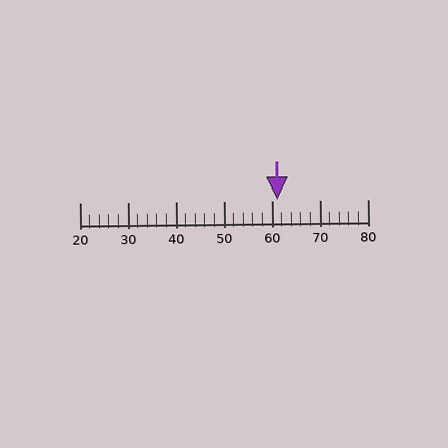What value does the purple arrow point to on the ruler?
The purple arrow points to approximately 61.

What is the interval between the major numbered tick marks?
The major tick marks are spaced 10 units apart.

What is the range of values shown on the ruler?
The ruler shows values from 20 to 80.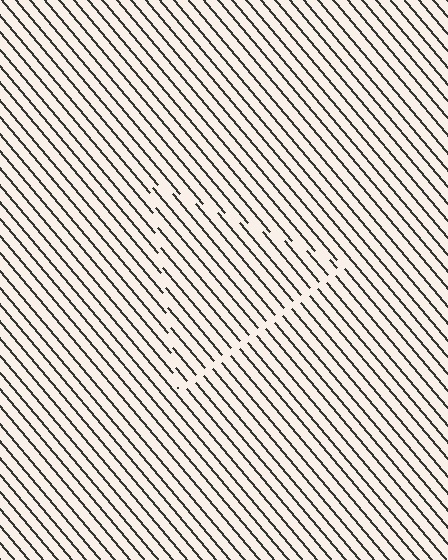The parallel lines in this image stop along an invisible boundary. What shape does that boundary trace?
An illusory triangle. The interior of the shape contains the same grating, shifted by half a period — the contour is defined by the phase discontinuity where line-ends from the inner and outer gratings abut.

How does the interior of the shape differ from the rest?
The interior of the shape contains the same grating, shifted by half a period — the contour is defined by the phase discontinuity where line-ends from the inner and outer gratings abut.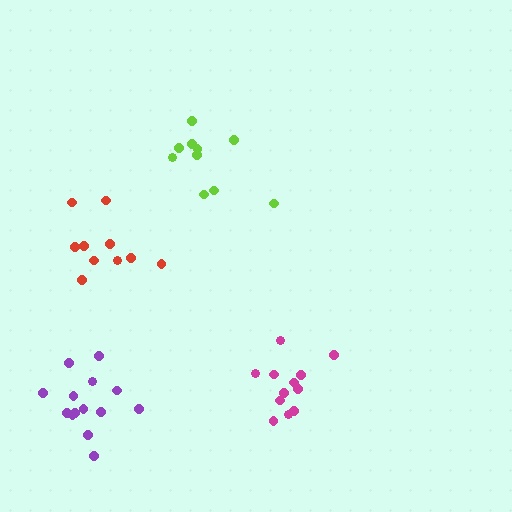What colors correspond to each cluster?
The clusters are colored: purple, lime, red, magenta.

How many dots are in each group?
Group 1: 14 dots, Group 2: 10 dots, Group 3: 10 dots, Group 4: 12 dots (46 total).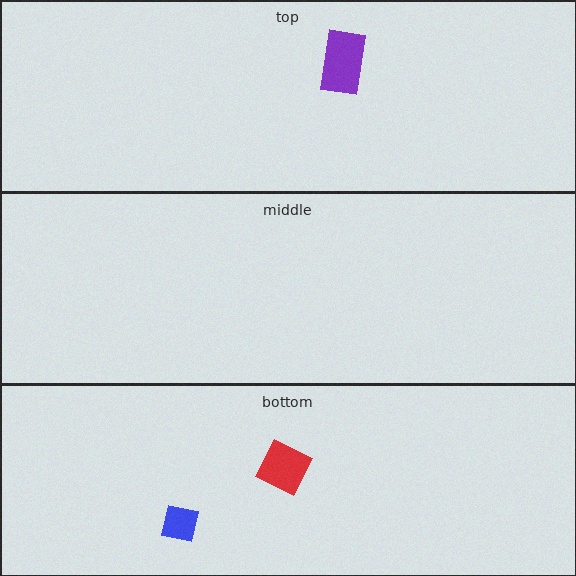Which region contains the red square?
The bottom region.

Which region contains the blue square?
The bottom region.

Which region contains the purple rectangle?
The top region.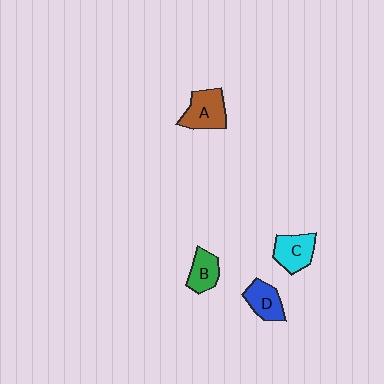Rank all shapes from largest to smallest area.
From largest to smallest: A (brown), C (cyan), D (blue), B (green).